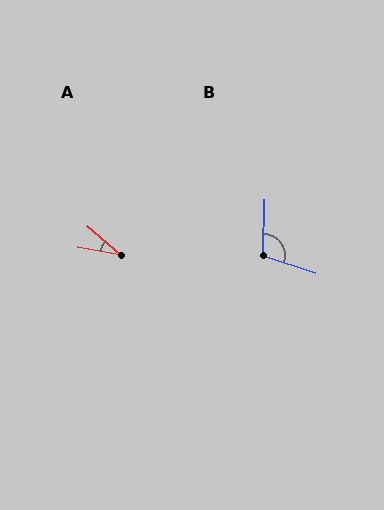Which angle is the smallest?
A, at approximately 31 degrees.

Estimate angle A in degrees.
Approximately 31 degrees.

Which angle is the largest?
B, at approximately 106 degrees.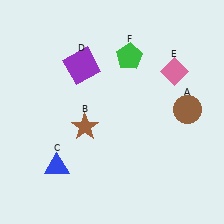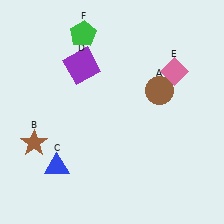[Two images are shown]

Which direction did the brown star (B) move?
The brown star (B) moved left.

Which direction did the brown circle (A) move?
The brown circle (A) moved left.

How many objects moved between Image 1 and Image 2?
3 objects moved between the two images.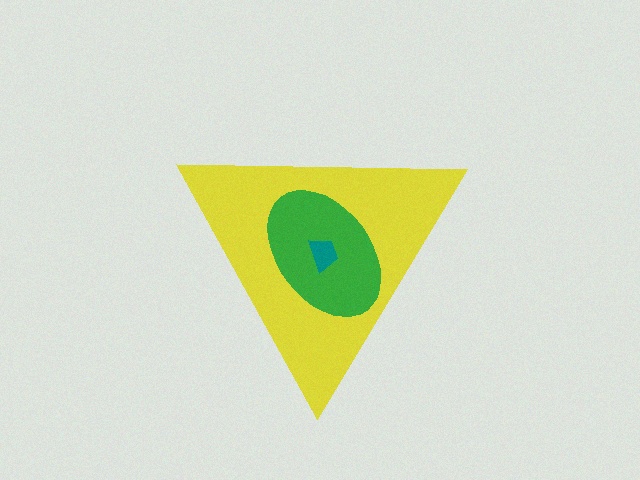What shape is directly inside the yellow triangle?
The green ellipse.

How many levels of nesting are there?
3.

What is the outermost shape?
The yellow triangle.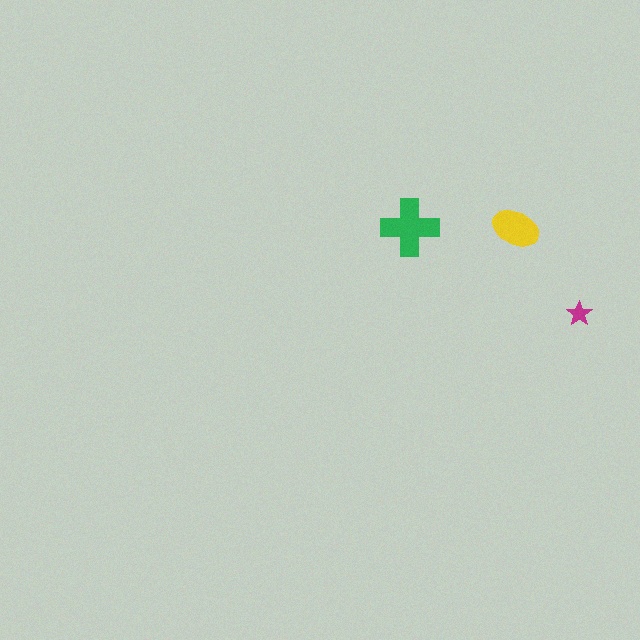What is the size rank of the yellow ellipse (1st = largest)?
2nd.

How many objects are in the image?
There are 3 objects in the image.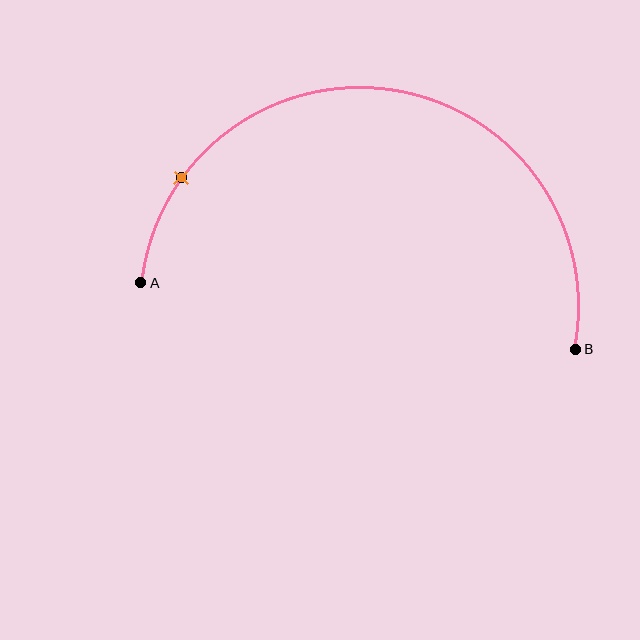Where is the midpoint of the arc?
The arc midpoint is the point on the curve farthest from the straight line joining A and B. It sits above that line.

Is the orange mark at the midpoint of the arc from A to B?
No. The orange mark lies on the arc but is closer to endpoint A. The arc midpoint would be at the point on the curve equidistant along the arc from both A and B.